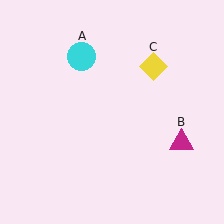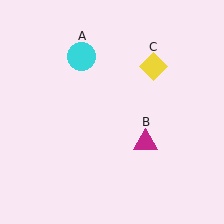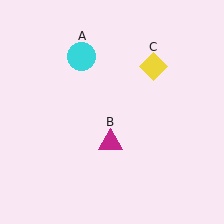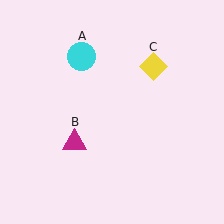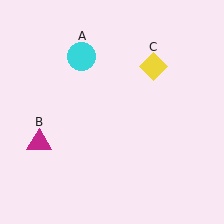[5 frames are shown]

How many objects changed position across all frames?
1 object changed position: magenta triangle (object B).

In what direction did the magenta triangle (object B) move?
The magenta triangle (object B) moved left.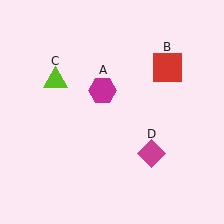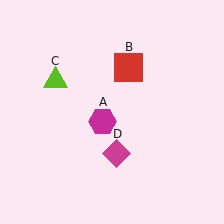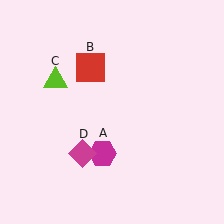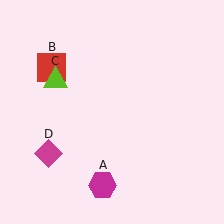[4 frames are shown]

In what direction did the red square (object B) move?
The red square (object B) moved left.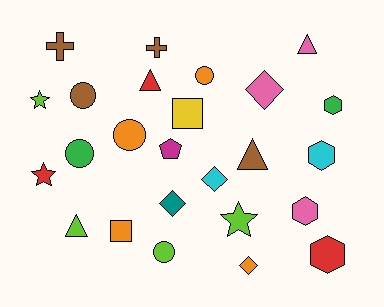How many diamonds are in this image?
There are 4 diamonds.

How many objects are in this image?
There are 25 objects.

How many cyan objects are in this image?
There are 2 cyan objects.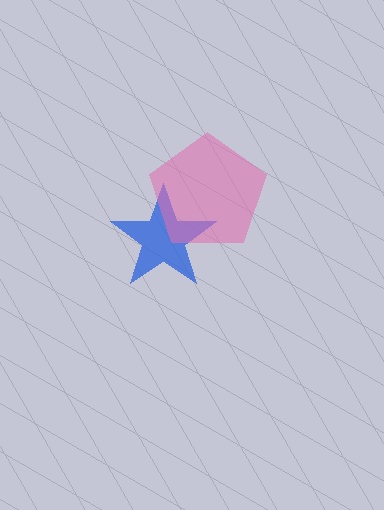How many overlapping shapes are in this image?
There are 2 overlapping shapes in the image.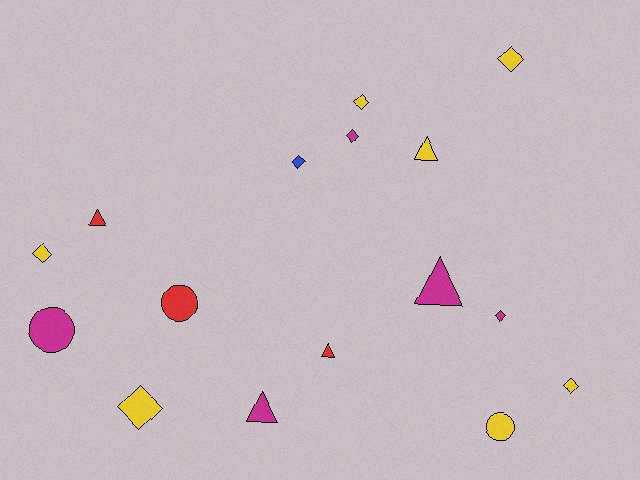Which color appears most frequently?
Yellow, with 7 objects.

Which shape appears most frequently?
Diamond, with 8 objects.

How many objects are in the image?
There are 16 objects.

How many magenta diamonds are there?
There are 2 magenta diamonds.